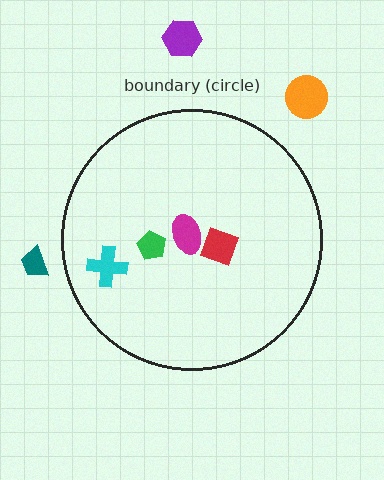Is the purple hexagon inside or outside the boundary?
Outside.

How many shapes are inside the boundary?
4 inside, 3 outside.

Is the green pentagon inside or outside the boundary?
Inside.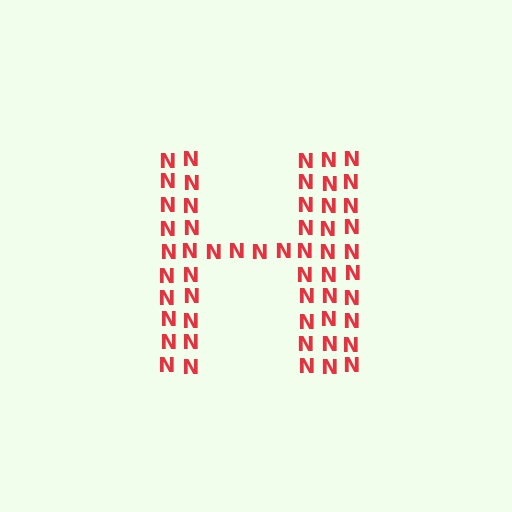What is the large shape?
The large shape is the letter H.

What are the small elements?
The small elements are letter N's.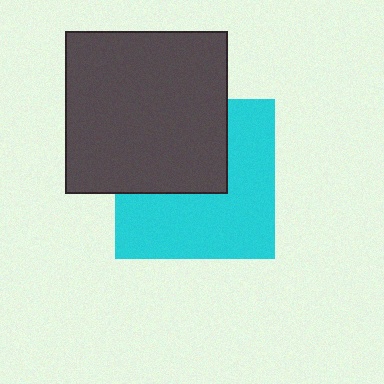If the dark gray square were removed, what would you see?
You would see the complete cyan square.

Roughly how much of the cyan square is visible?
About half of it is visible (roughly 59%).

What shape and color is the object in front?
The object in front is a dark gray square.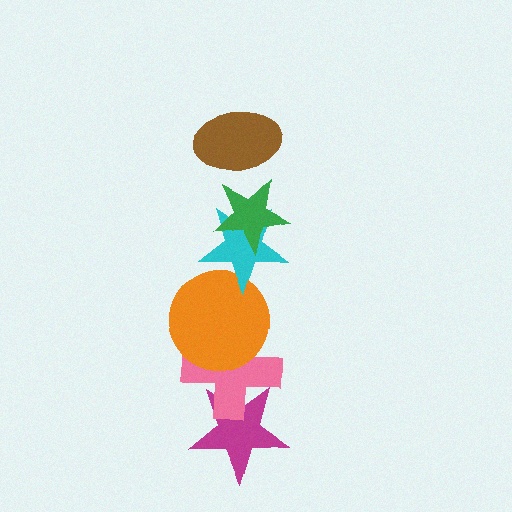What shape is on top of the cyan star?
The green star is on top of the cyan star.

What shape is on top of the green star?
The brown ellipse is on top of the green star.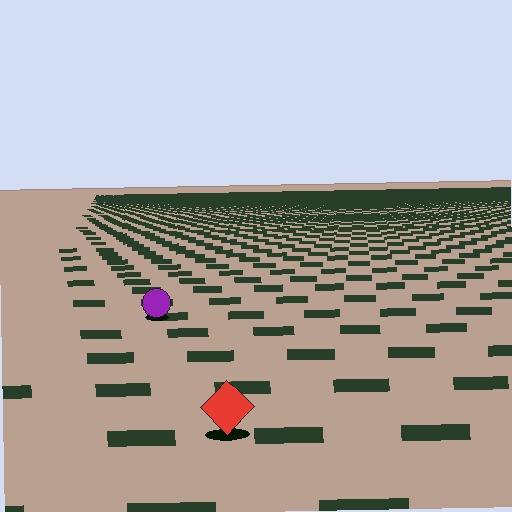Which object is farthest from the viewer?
The purple circle is farthest from the viewer. It appears smaller and the ground texture around it is denser.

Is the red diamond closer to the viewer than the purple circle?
Yes. The red diamond is closer — you can tell from the texture gradient: the ground texture is coarser near it.